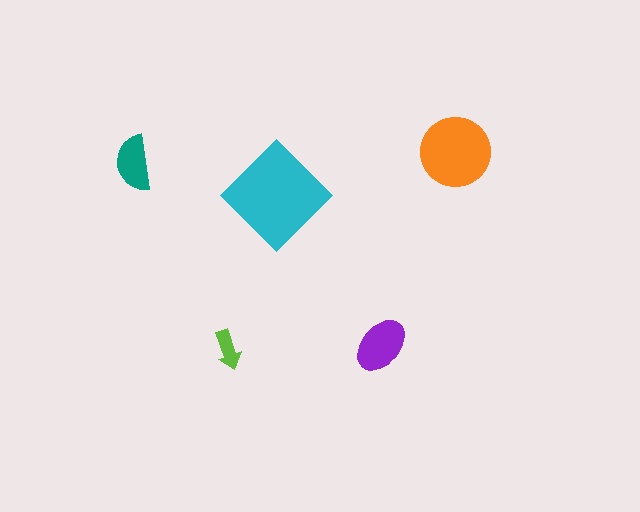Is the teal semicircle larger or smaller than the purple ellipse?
Smaller.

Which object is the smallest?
The lime arrow.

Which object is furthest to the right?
The orange circle is rightmost.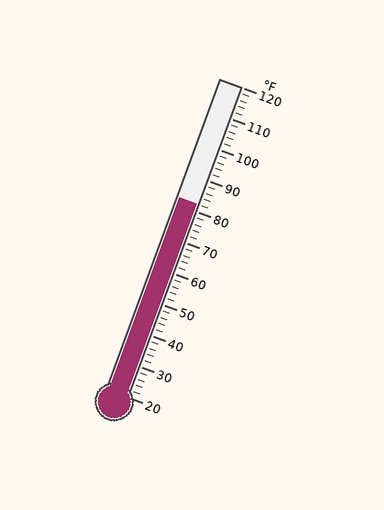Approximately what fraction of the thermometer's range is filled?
The thermometer is filled to approximately 60% of its range.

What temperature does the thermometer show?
The thermometer shows approximately 82°F.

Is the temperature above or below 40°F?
The temperature is above 40°F.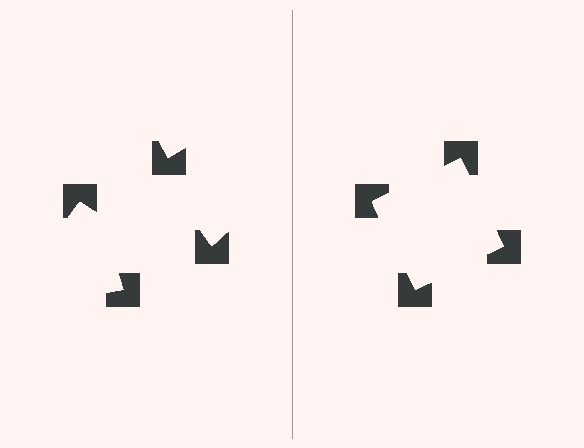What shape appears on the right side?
An illusory square.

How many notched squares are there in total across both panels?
8 — 4 on each side.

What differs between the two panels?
The notched squares are positioned identically on both sides; only the wedge orientations differ. On the right they align to a square; on the left they are misaligned.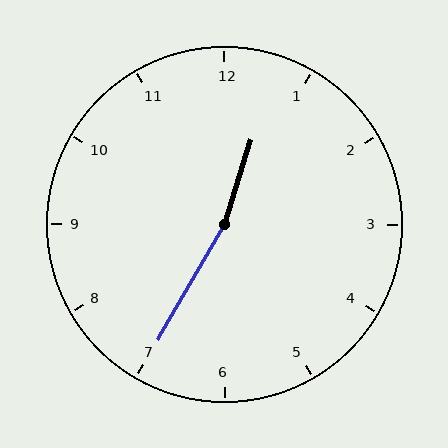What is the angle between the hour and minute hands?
Approximately 168 degrees.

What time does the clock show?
12:35.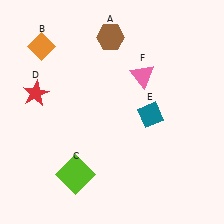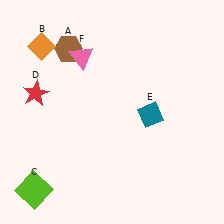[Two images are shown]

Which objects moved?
The objects that moved are: the brown hexagon (A), the lime square (C), the pink triangle (F).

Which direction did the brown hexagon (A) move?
The brown hexagon (A) moved left.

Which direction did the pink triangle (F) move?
The pink triangle (F) moved left.